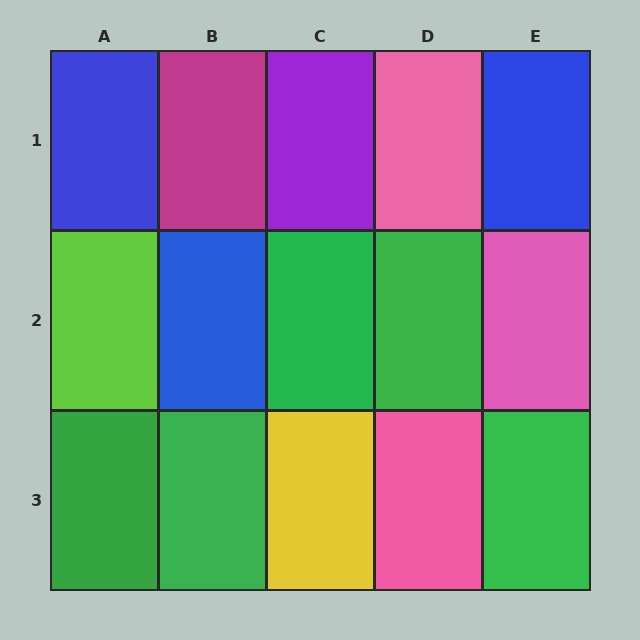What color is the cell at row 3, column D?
Pink.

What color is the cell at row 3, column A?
Green.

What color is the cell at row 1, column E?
Blue.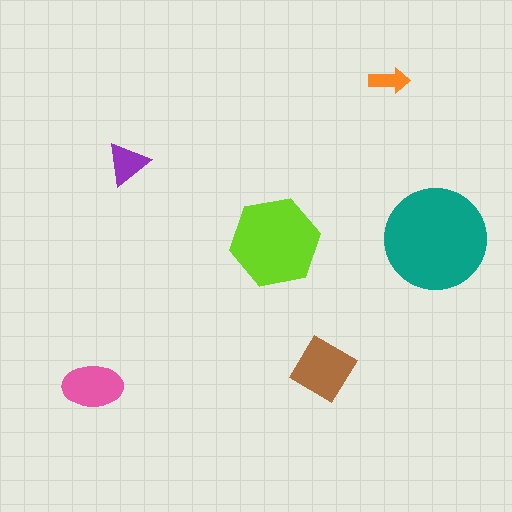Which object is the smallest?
The orange arrow.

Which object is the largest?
The teal circle.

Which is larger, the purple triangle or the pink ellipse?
The pink ellipse.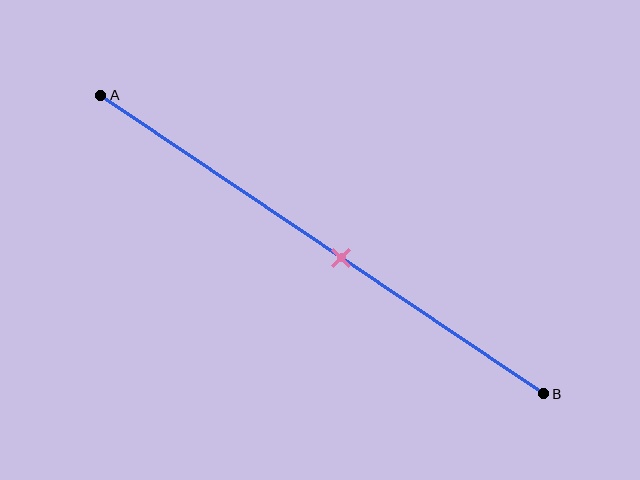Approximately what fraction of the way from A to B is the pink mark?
The pink mark is approximately 55% of the way from A to B.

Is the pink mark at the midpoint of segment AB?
No, the mark is at about 55% from A, not at the 50% midpoint.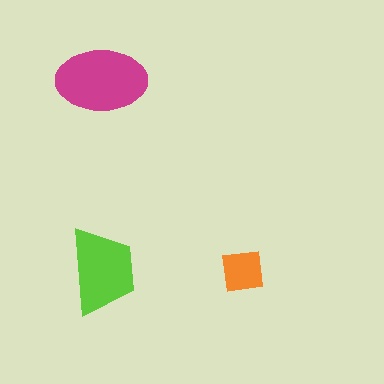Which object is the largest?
The magenta ellipse.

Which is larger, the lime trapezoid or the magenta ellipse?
The magenta ellipse.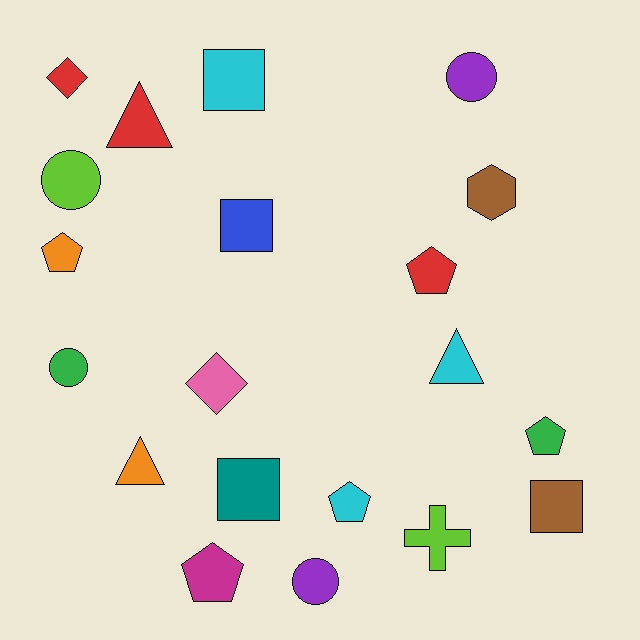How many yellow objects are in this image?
There are no yellow objects.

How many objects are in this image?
There are 20 objects.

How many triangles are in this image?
There are 3 triangles.